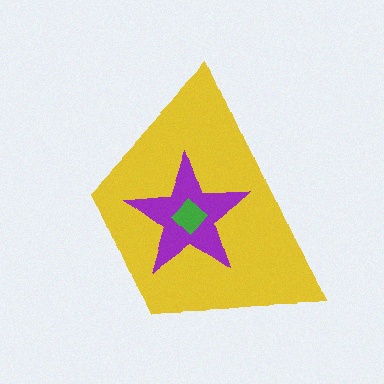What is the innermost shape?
The green diamond.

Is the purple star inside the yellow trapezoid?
Yes.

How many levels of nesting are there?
3.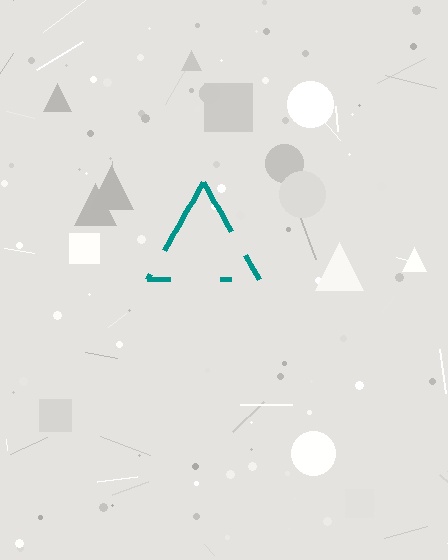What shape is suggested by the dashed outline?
The dashed outline suggests a triangle.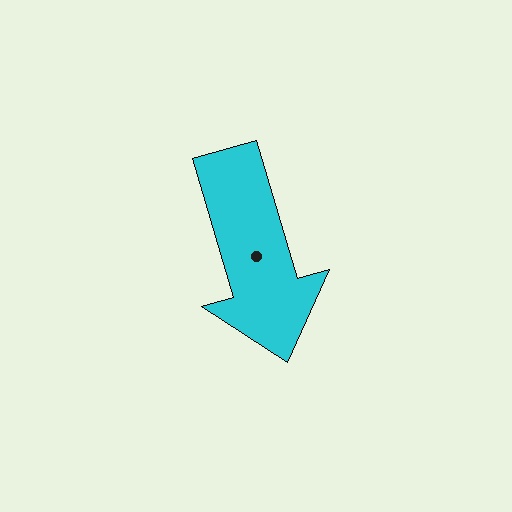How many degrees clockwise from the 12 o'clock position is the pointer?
Approximately 164 degrees.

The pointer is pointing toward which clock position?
Roughly 5 o'clock.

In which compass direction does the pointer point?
South.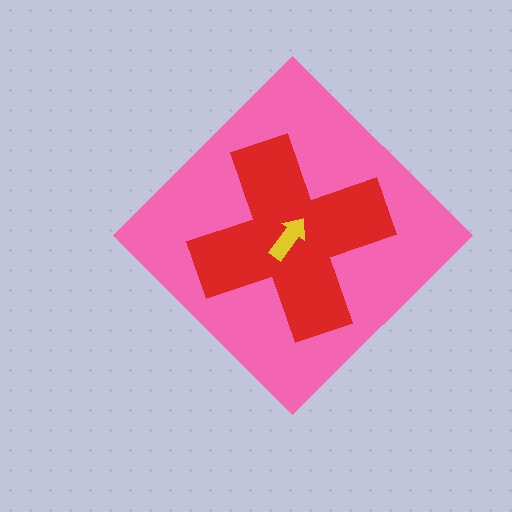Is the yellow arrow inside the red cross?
Yes.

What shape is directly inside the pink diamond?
The red cross.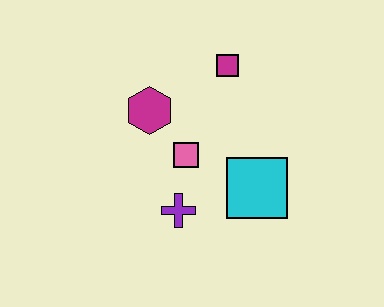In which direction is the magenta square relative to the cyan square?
The magenta square is above the cyan square.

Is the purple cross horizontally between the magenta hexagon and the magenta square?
Yes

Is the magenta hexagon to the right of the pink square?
No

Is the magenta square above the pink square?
Yes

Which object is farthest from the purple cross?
The magenta square is farthest from the purple cross.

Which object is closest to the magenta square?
The magenta hexagon is closest to the magenta square.